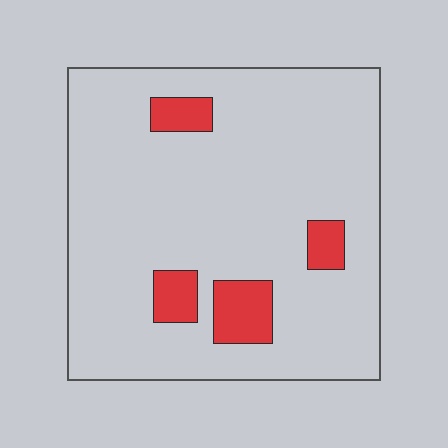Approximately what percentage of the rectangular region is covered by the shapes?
Approximately 10%.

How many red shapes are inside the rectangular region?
4.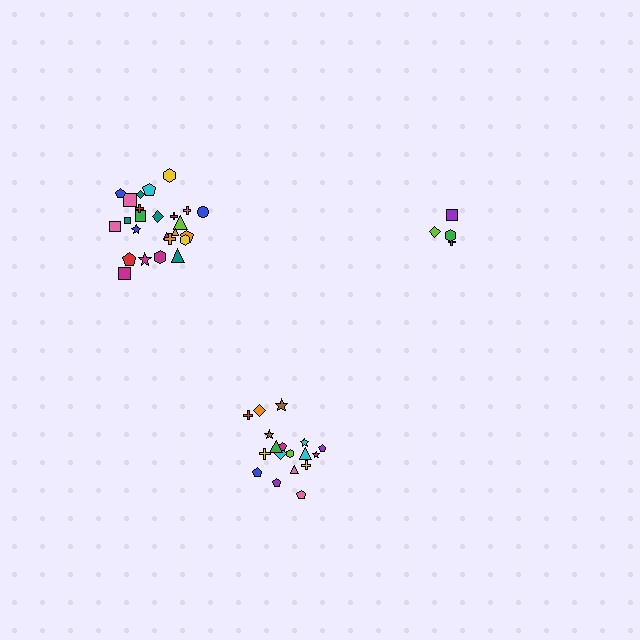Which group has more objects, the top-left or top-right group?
The top-left group.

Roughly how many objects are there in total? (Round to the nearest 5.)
Roughly 45 objects in total.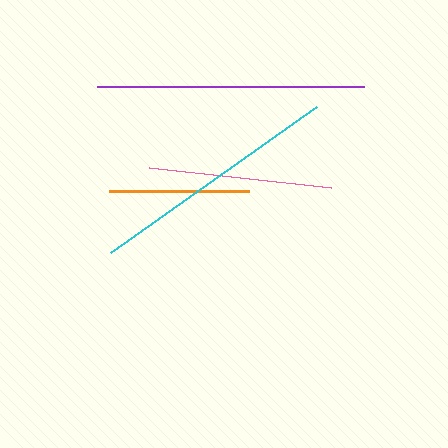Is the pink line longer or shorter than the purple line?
The purple line is longer than the pink line.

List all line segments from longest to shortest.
From longest to shortest: purple, cyan, pink, orange.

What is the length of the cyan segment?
The cyan segment is approximately 253 pixels long.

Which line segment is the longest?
The purple line is the longest at approximately 266 pixels.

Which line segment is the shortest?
The orange line is the shortest at approximately 141 pixels.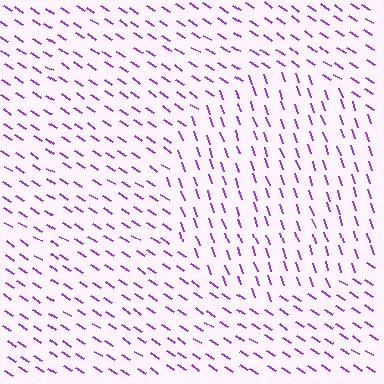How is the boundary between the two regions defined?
The boundary is defined purely by a change in line orientation (approximately 38 degrees difference). All lines are the same color and thickness.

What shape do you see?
I see a circle.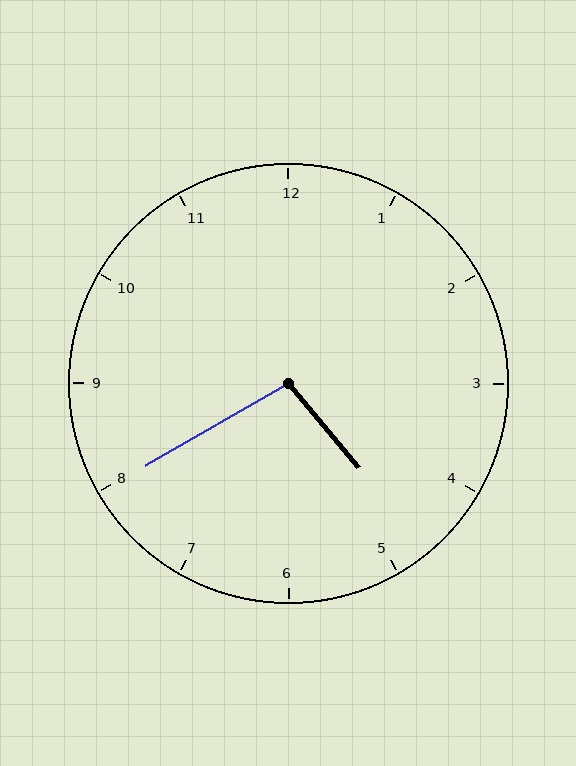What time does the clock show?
4:40.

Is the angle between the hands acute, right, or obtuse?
It is obtuse.